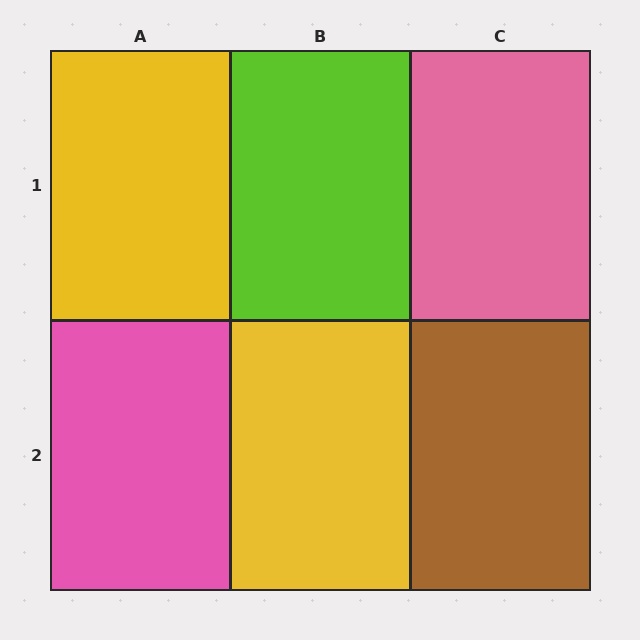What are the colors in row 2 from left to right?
Pink, yellow, brown.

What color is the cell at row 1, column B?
Lime.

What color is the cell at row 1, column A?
Yellow.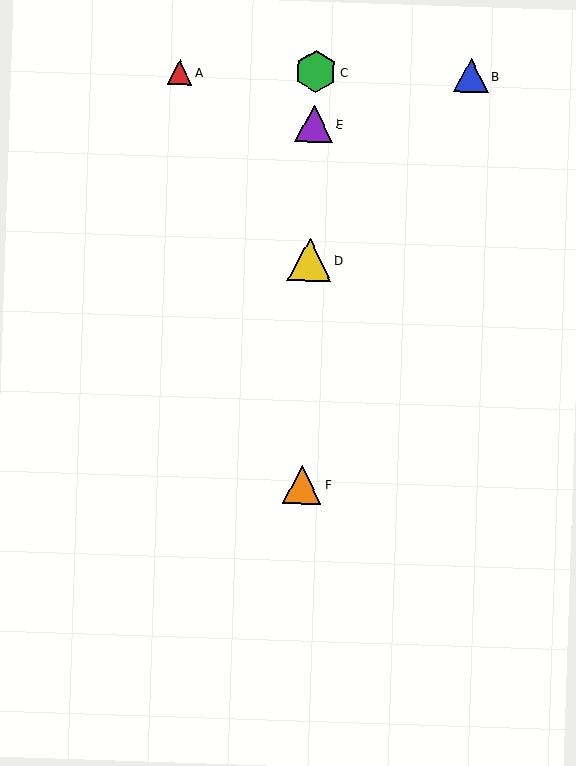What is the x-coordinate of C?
Object C is at x≈316.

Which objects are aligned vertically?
Objects C, D, E, F are aligned vertically.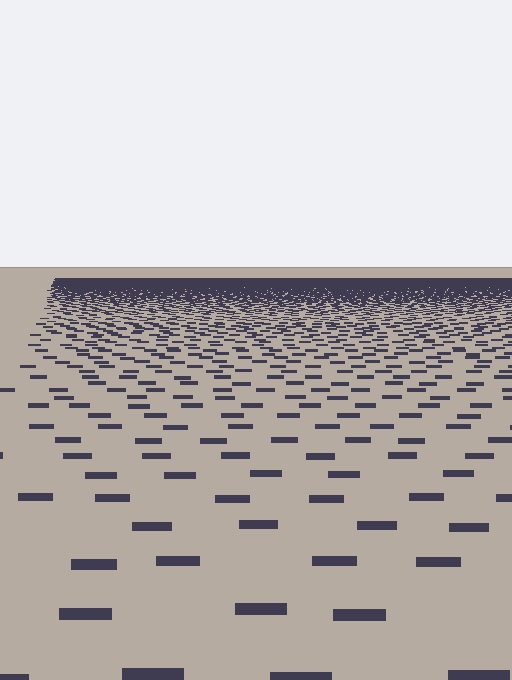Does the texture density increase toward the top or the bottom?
Density increases toward the top.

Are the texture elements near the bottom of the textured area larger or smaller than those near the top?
Larger. Near the bottom, elements are closer to the viewer and appear at a bigger on-screen size.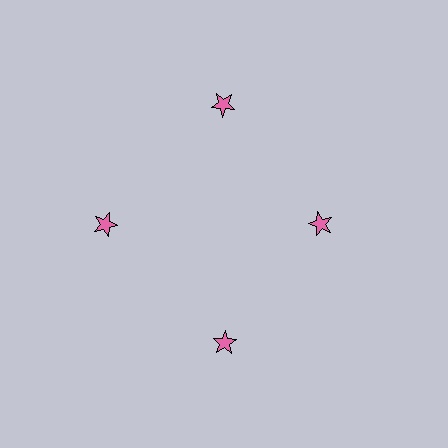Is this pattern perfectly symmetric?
No. The 4 pink stars are arranged in a ring, but one element near the 3 o'clock position is pulled inward toward the center, breaking the 4-fold rotational symmetry.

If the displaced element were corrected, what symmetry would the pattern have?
It would have 4-fold rotational symmetry — the pattern would map onto itself every 90 degrees.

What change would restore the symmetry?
The symmetry would be restored by moving it outward, back onto the ring so that all 4 stars sit at equal angles and equal distance from the center.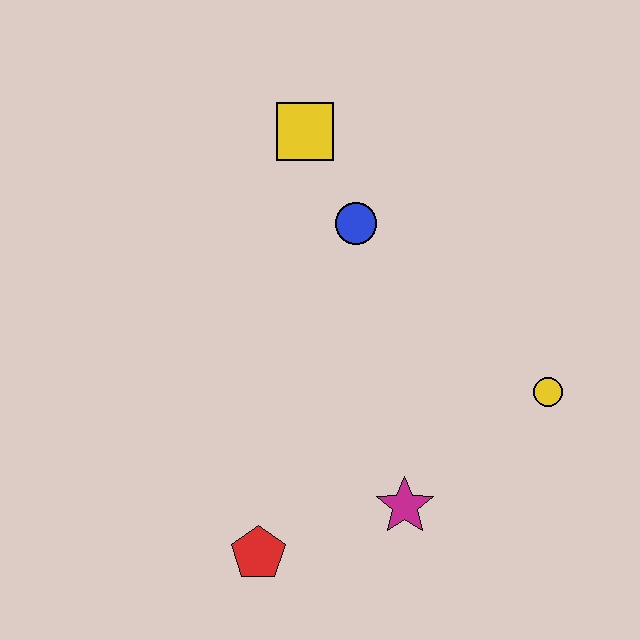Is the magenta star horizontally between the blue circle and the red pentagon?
No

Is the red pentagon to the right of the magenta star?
No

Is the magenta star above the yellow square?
No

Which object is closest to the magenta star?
The red pentagon is closest to the magenta star.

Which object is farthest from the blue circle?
The red pentagon is farthest from the blue circle.